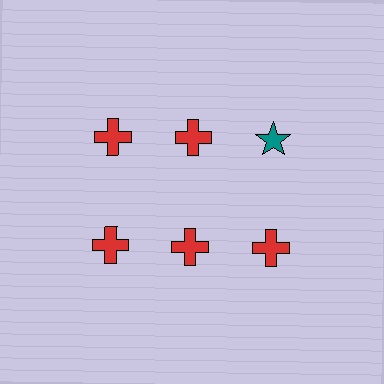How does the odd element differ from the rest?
It differs in both color (teal instead of red) and shape (star instead of cross).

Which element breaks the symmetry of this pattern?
The teal star in the top row, center column breaks the symmetry. All other shapes are red crosses.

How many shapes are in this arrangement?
There are 6 shapes arranged in a grid pattern.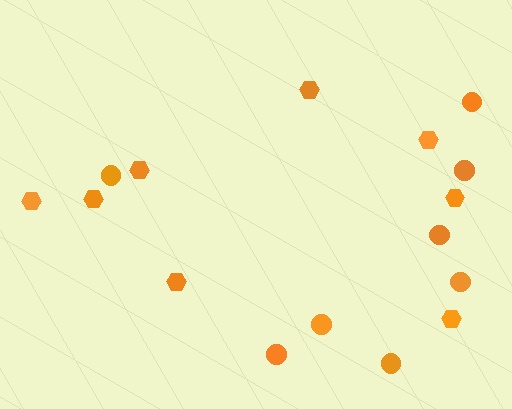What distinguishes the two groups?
There are 2 groups: one group of hexagons (8) and one group of circles (8).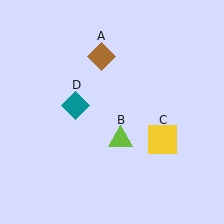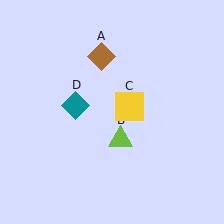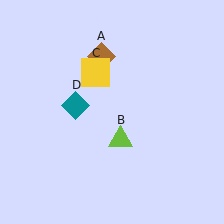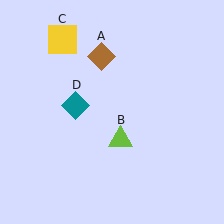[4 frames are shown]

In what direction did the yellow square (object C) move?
The yellow square (object C) moved up and to the left.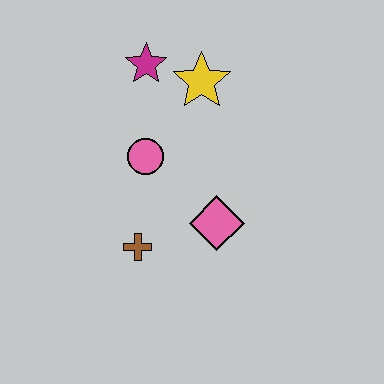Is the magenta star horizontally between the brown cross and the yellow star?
Yes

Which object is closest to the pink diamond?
The brown cross is closest to the pink diamond.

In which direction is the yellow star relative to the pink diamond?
The yellow star is above the pink diamond.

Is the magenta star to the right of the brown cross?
Yes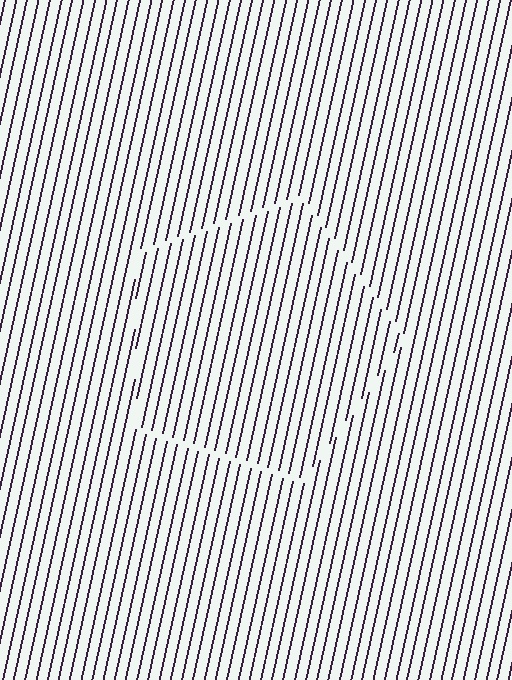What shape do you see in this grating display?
An illusory pentagon. The interior of the shape contains the same grating, shifted by half a period — the contour is defined by the phase discontinuity where line-ends from the inner and outer gratings abut.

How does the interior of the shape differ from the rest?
The interior of the shape contains the same grating, shifted by half a period — the contour is defined by the phase discontinuity where line-ends from the inner and outer gratings abut.